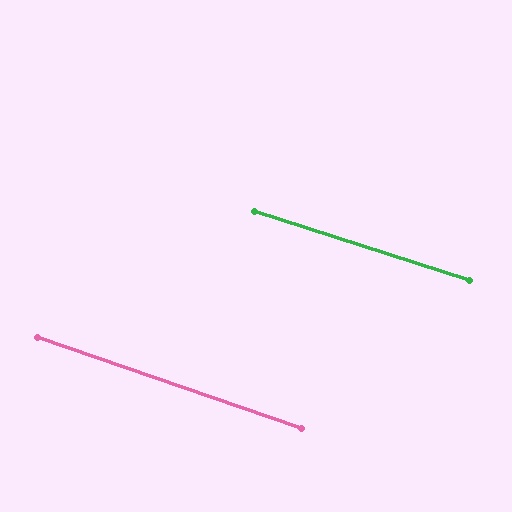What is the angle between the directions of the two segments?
Approximately 1 degree.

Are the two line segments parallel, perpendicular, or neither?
Parallel — their directions differ by only 1.4°.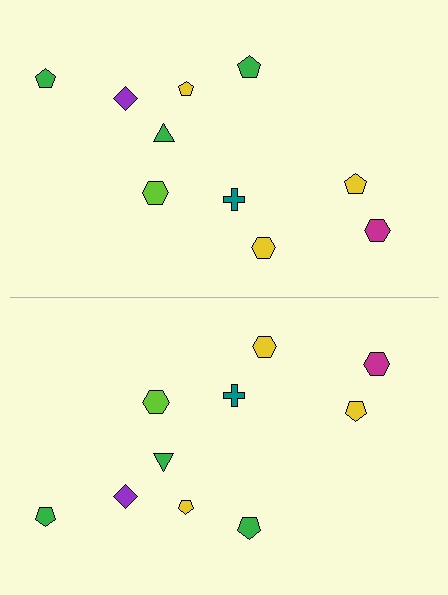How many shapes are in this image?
There are 20 shapes in this image.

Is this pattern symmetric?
Yes, this pattern has bilateral (reflection) symmetry.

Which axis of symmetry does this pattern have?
The pattern has a horizontal axis of symmetry running through the center of the image.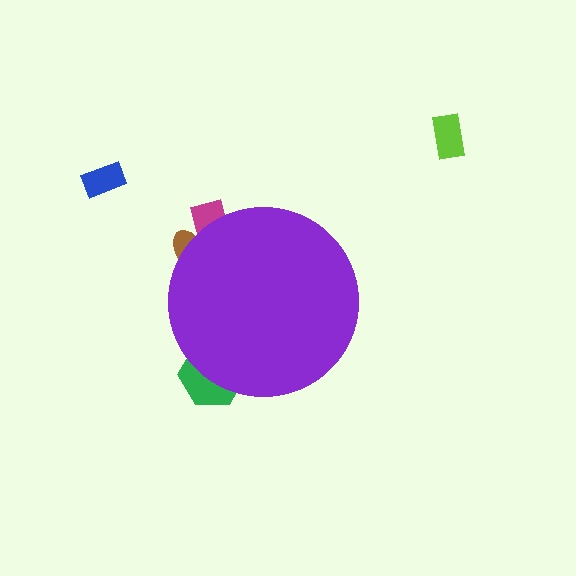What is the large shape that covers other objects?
A purple circle.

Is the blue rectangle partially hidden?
No, the blue rectangle is fully visible.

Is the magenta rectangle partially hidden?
Yes, the magenta rectangle is partially hidden behind the purple circle.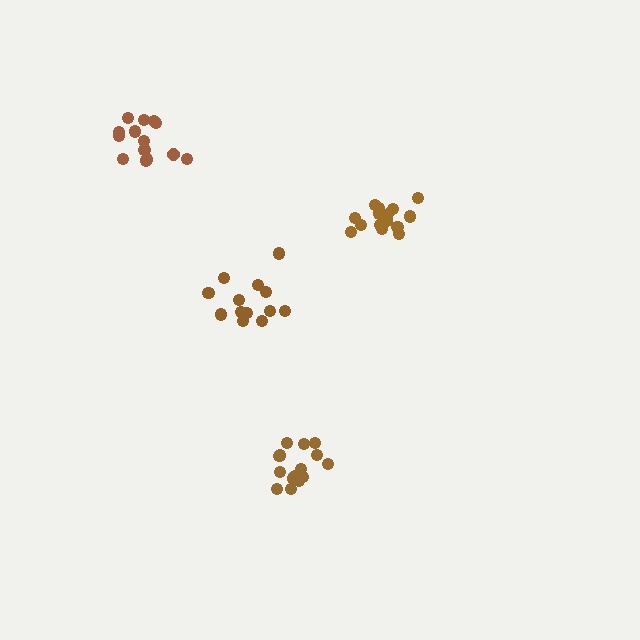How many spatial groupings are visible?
There are 4 spatial groupings.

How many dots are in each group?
Group 1: 13 dots, Group 2: 16 dots, Group 3: 15 dots, Group 4: 14 dots (58 total).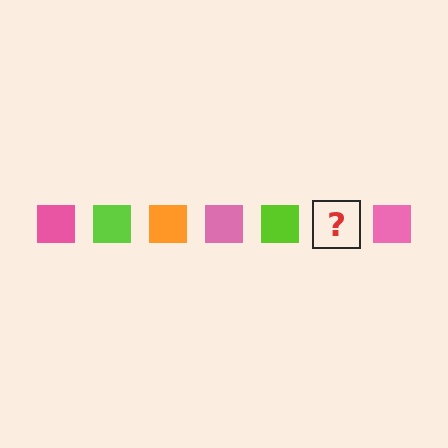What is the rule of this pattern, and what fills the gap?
The rule is that the pattern cycles through pink, lime, orange squares. The gap should be filled with an orange square.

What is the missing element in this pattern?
The missing element is an orange square.